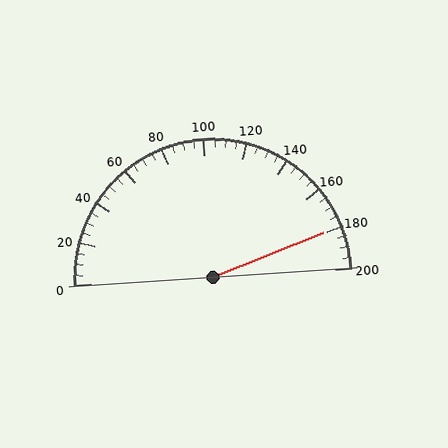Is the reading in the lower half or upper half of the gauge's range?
The reading is in the upper half of the range (0 to 200).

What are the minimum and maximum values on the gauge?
The gauge ranges from 0 to 200.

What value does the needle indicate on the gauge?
The needle indicates approximately 180.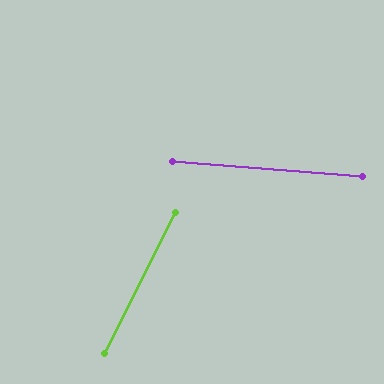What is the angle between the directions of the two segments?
Approximately 67 degrees.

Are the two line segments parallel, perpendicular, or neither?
Neither parallel nor perpendicular — they differ by about 67°.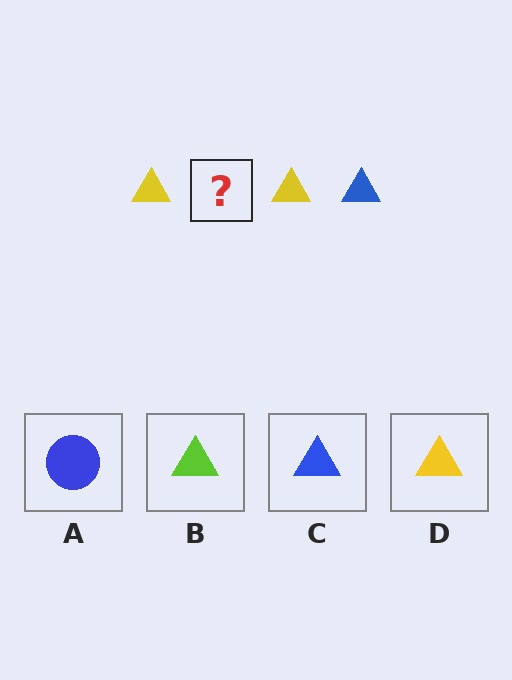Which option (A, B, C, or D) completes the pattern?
C.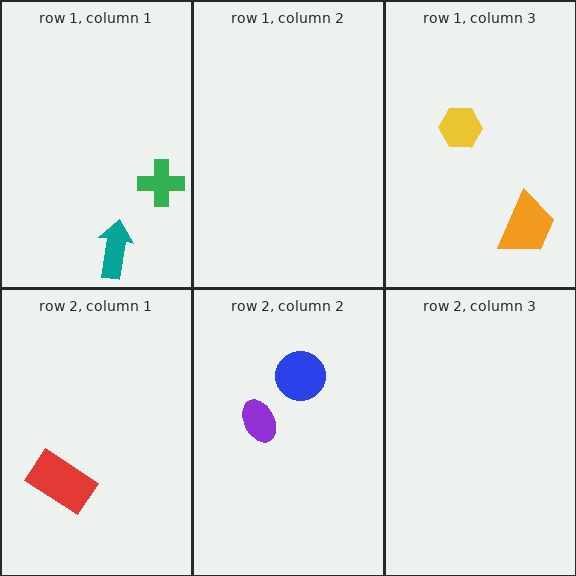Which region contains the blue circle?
The row 2, column 2 region.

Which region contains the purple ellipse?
The row 2, column 2 region.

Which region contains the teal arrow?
The row 1, column 1 region.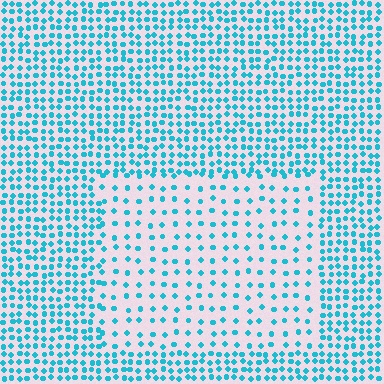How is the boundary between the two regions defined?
The boundary is defined by a change in element density (approximately 2.3x ratio). All elements are the same color, size, and shape.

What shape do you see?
I see a rectangle.